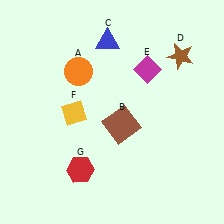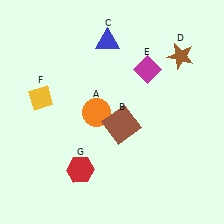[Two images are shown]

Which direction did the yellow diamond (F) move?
The yellow diamond (F) moved left.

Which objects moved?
The objects that moved are: the orange circle (A), the yellow diamond (F).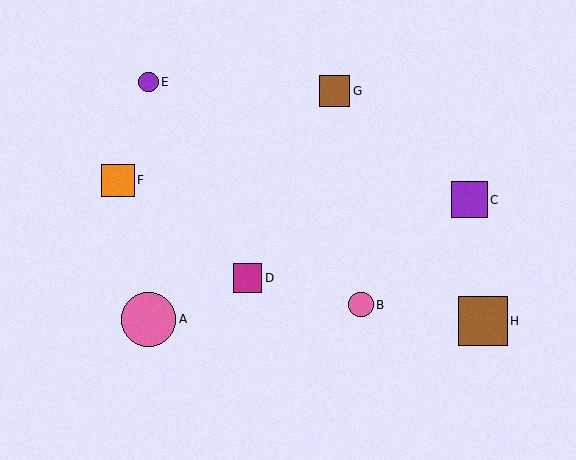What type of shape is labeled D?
Shape D is a magenta square.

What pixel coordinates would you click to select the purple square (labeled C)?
Click at (469, 200) to select the purple square C.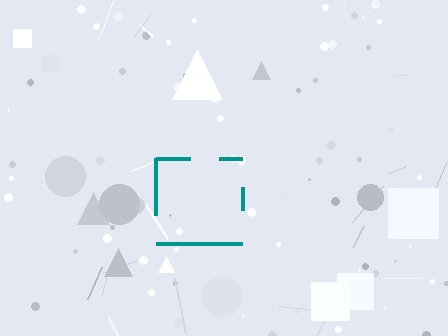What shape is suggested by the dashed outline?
The dashed outline suggests a square.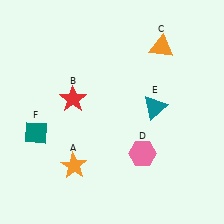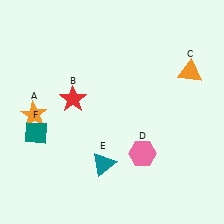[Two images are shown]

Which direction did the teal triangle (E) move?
The teal triangle (E) moved down.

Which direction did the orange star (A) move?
The orange star (A) moved up.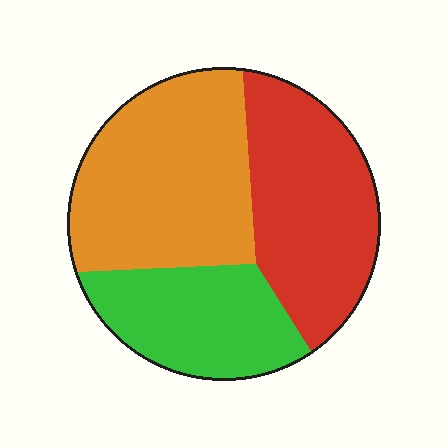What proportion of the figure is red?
Red takes up between a third and a half of the figure.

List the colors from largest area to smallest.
From largest to smallest: orange, red, green.